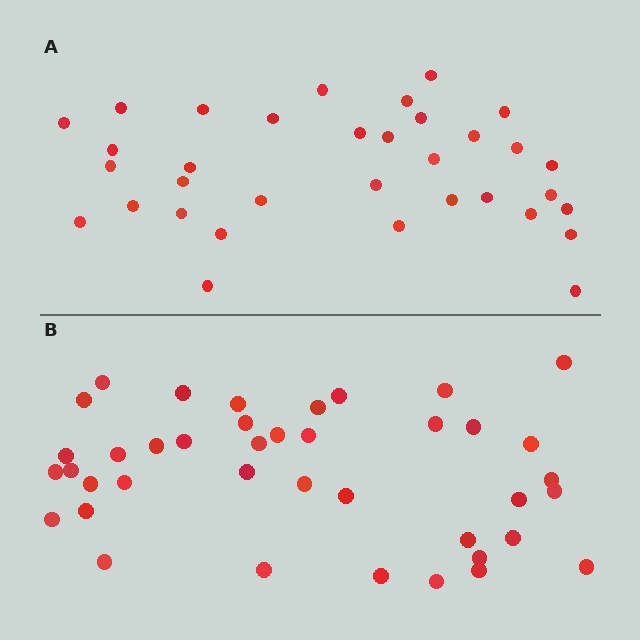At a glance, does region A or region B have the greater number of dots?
Region B (the bottom region) has more dots.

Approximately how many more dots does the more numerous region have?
Region B has about 6 more dots than region A.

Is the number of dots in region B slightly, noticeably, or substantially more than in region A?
Region B has only slightly more — the two regions are fairly close. The ratio is roughly 1.2 to 1.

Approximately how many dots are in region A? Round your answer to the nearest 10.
About 30 dots. (The exact count is 34, which rounds to 30.)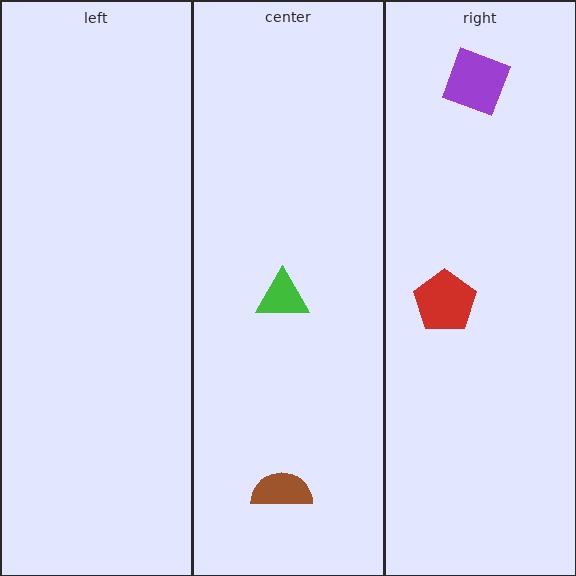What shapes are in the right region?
The red pentagon, the purple square.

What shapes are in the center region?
The green triangle, the brown semicircle.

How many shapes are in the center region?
2.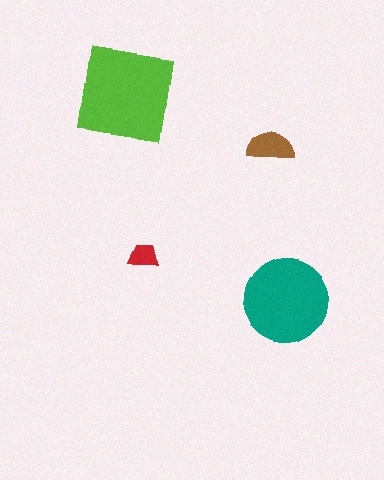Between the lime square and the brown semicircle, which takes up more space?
The lime square.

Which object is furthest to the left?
The lime square is leftmost.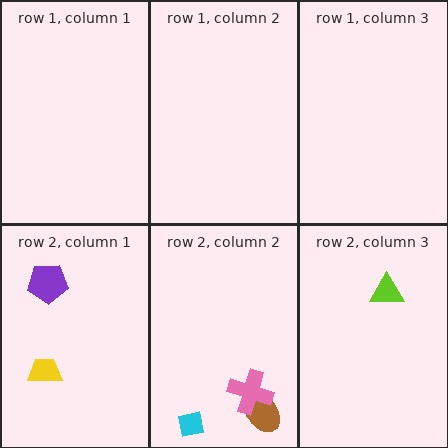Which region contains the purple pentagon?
The row 2, column 1 region.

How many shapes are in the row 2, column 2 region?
3.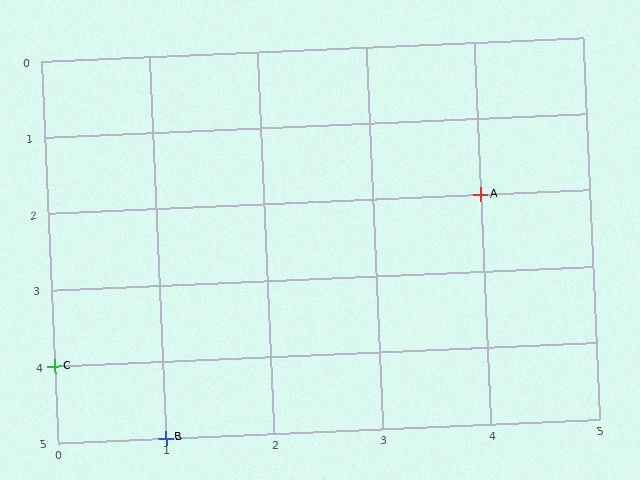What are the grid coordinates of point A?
Point A is at grid coordinates (4, 2).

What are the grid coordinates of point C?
Point C is at grid coordinates (0, 4).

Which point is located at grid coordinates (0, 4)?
Point C is at (0, 4).